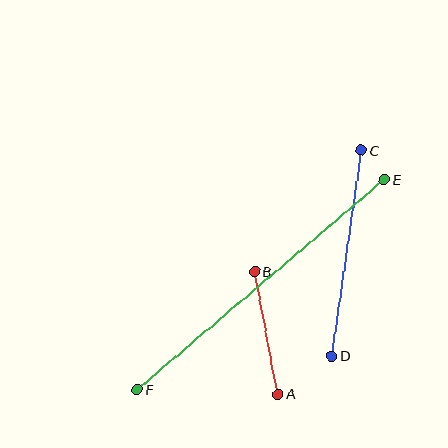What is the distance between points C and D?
The distance is approximately 208 pixels.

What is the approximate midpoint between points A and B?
The midpoint is at approximately (267, 333) pixels.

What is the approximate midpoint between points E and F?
The midpoint is at approximately (261, 285) pixels.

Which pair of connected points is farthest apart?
Points E and F are farthest apart.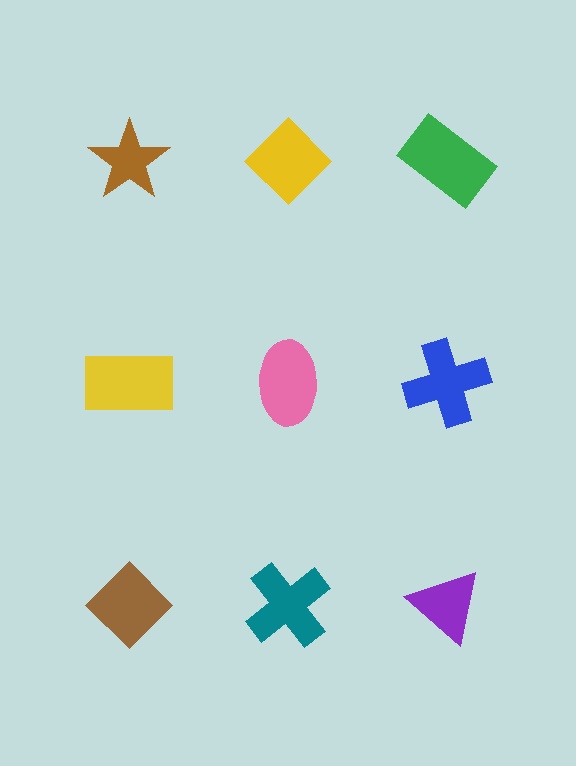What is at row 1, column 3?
A green rectangle.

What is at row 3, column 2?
A teal cross.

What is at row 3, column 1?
A brown diamond.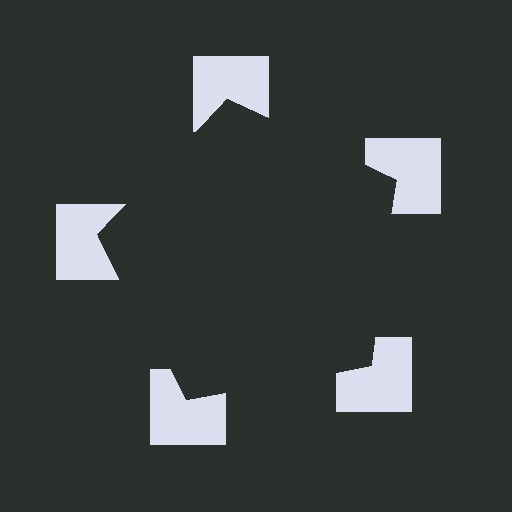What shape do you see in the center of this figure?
An illusory pentagon — its edges are inferred from the aligned wedge cuts in the notched squares, not physically drawn.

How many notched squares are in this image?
There are 5 — one at each vertex of the illusory pentagon.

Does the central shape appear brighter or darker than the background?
It typically appears slightly darker than the background, even though no actual brightness change is drawn.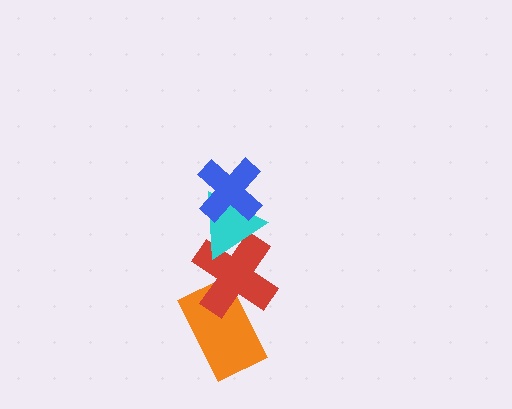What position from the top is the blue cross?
The blue cross is 1st from the top.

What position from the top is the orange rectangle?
The orange rectangle is 4th from the top.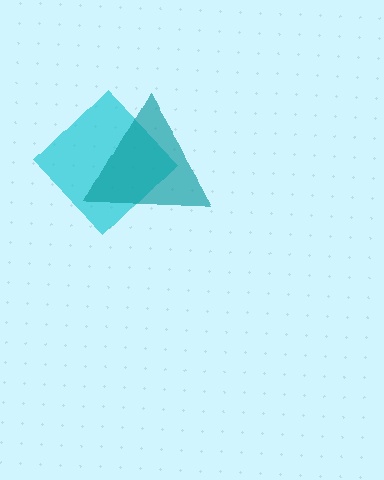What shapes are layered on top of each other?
The layered shapes are: a cyan diamond, a teal triangle.